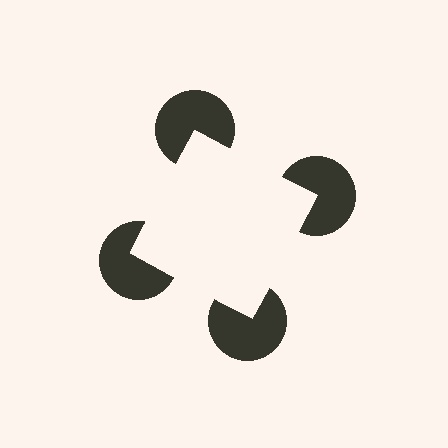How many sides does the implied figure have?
4 sides.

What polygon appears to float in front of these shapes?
An illusory square — its edges are inferred from the aligned wedge cuts in the pac-man discs, not physically drawn.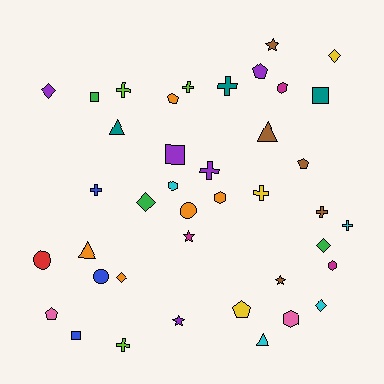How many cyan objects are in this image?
There are 4 cyan objects.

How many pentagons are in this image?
There are 5 pentagons.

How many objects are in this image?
There are 40 objects.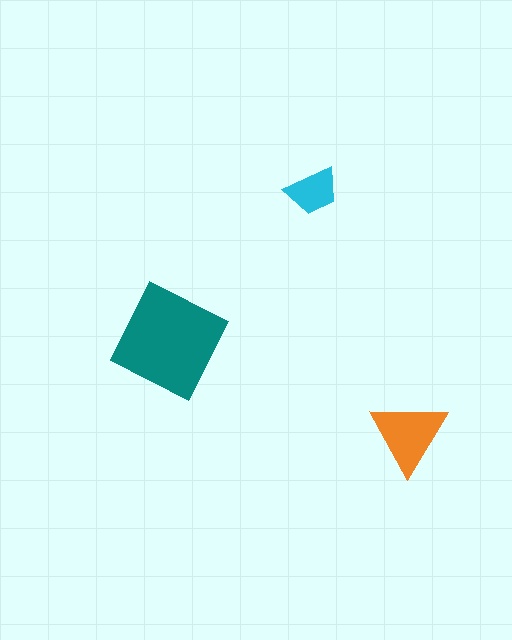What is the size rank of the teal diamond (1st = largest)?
1st.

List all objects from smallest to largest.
The cyan trapezoid, the orange triangle, the teal diamond.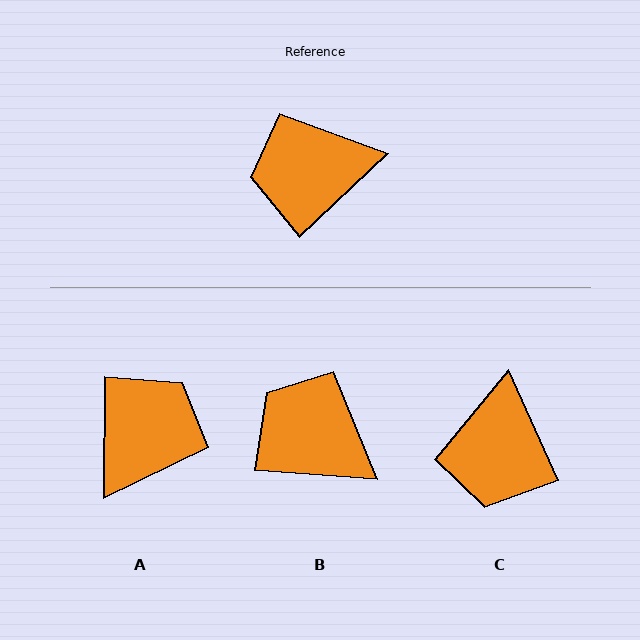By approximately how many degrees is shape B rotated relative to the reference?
Approximately 48 degrees clockwise.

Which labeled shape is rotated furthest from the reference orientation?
A, about 133 degrees away.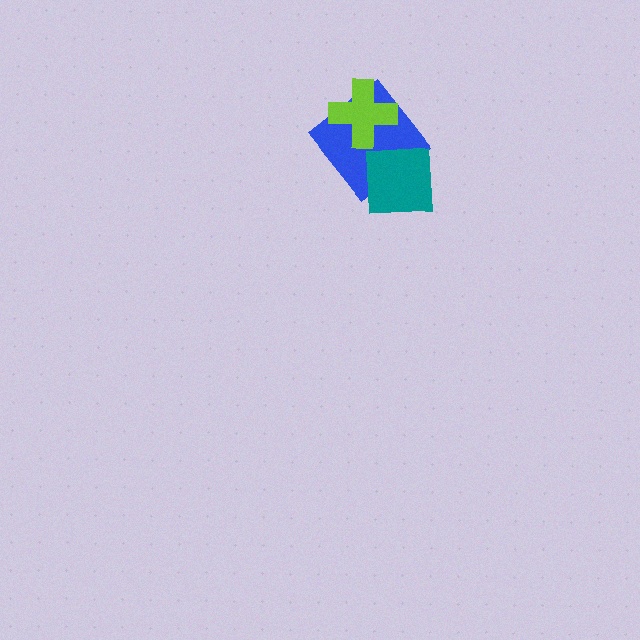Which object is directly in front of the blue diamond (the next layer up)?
The teal square is directly in front of the blue diamond.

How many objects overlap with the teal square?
1 object overlaps with the teal square.